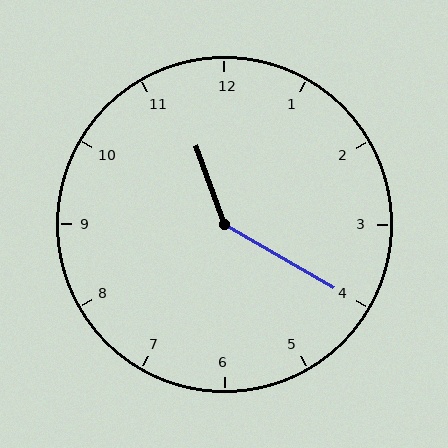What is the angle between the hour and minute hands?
Approximately 140 degrees.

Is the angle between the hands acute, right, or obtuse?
It is obtuse.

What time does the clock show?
11:20.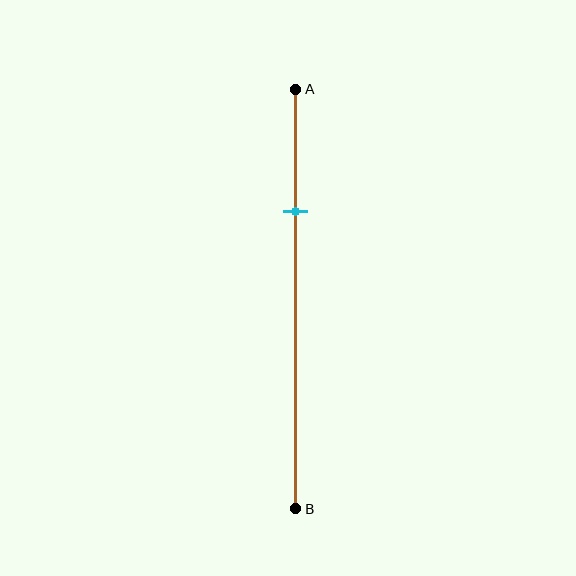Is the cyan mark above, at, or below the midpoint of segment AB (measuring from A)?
The cyan mark is above the midpoint of segment AB.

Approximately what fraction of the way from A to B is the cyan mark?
The cyan mark is approximately 30% of the way from A to B.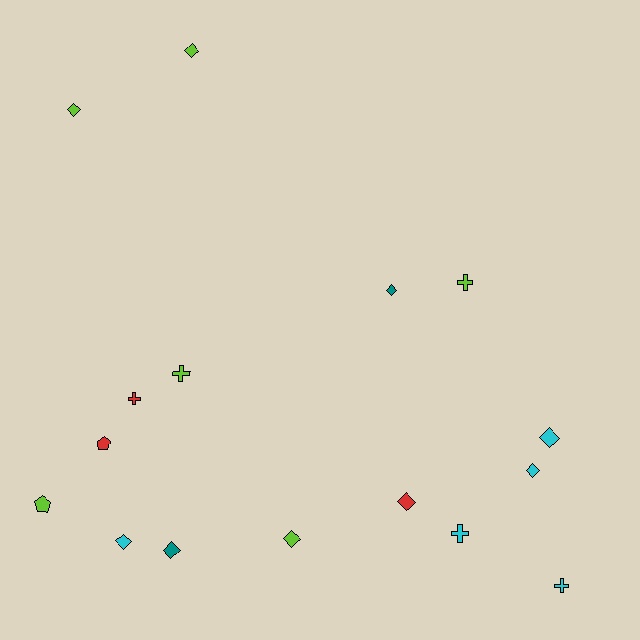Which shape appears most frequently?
Diamond, with 9 objects.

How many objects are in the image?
There are 16 objects.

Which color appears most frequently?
Lime, with 6 objects.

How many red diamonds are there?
There is 1 red diamond.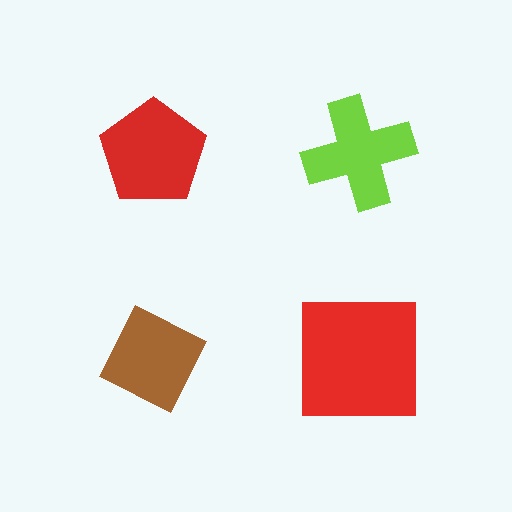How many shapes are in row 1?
2 shapes.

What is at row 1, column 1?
A red pentagon.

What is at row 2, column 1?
A brown diamond.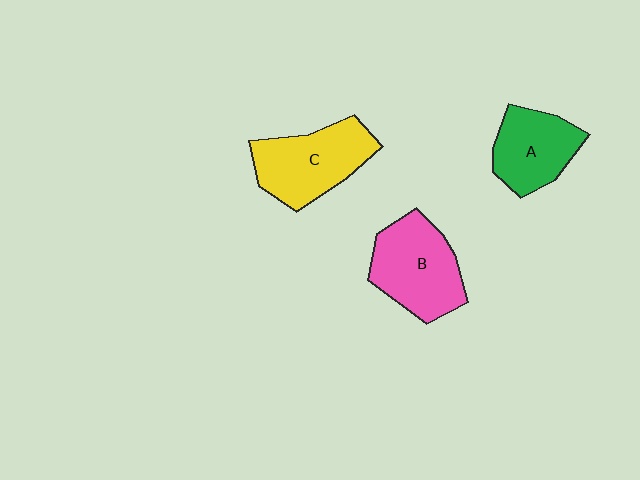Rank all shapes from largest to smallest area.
From largest to smallest: B (pink), C (yellow), A (green).